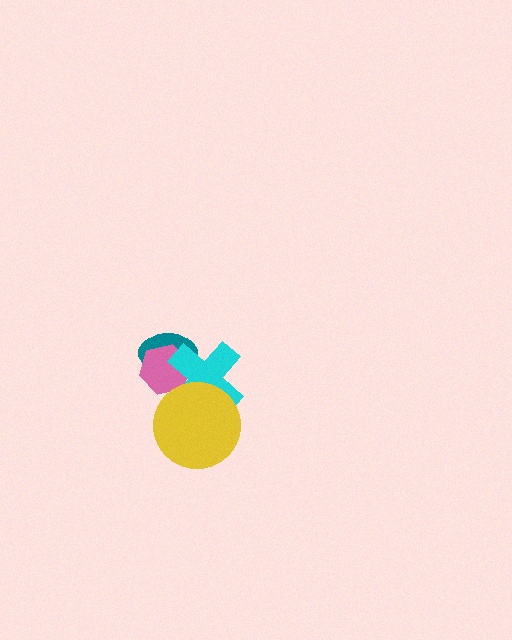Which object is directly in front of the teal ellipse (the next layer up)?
The pink hexagon is directly in front of the teal ellipse.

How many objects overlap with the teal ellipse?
2 objects overlap with the teal ellipse.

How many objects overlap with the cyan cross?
3 objects overlap with the cyan cross.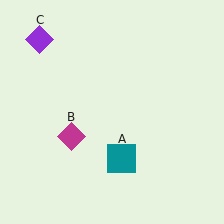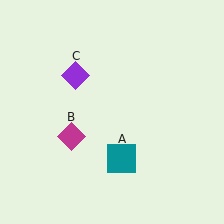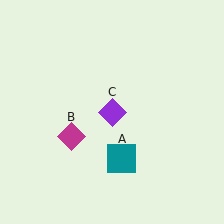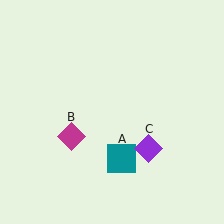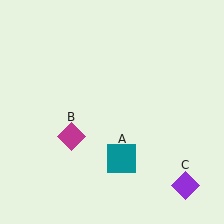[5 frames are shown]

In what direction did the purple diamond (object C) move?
The purple diamond (object C) moved down and to the right.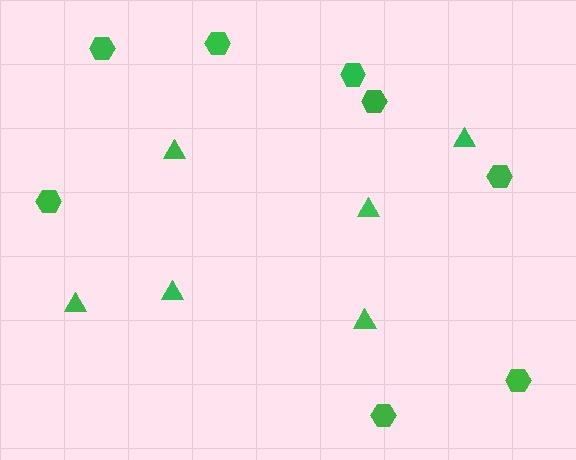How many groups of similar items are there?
There are 2 groups: one group of triangles (6) and one group of hexagons (8).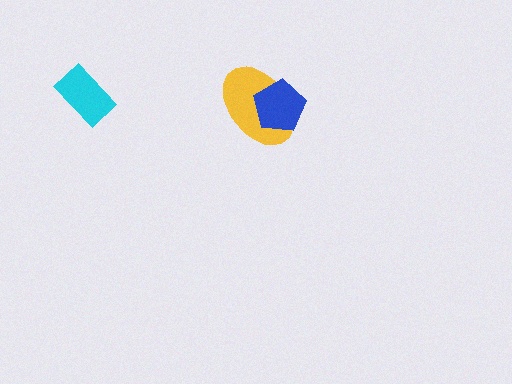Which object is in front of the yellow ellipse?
The blue pentagon is in front of the yellow ellipse.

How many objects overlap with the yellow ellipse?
1 object overlaps with the yellow ellipse.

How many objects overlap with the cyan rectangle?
0 objects overlap with the cyan rectangle.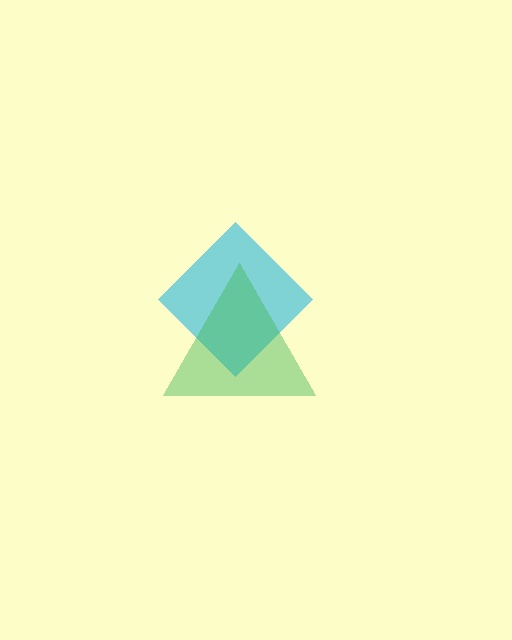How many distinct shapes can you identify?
There are 2 distinct shapes: a cyan diamond, a green triangle.